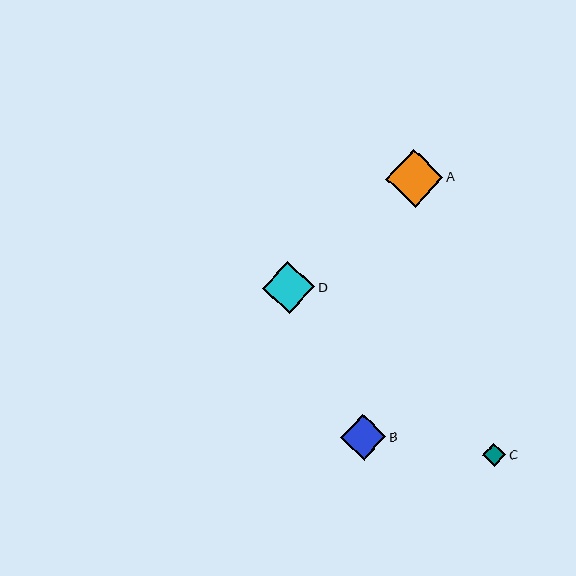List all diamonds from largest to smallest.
From largest to smallest: A, D, B, C.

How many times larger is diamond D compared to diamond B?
Diamond D is approximately 1.1 times the size of diamond B.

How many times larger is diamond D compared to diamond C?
Diamond D is approximately 2.2 times the size of diamond C.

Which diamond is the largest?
Diamond A is the largest with a size of approximately 57 pixels.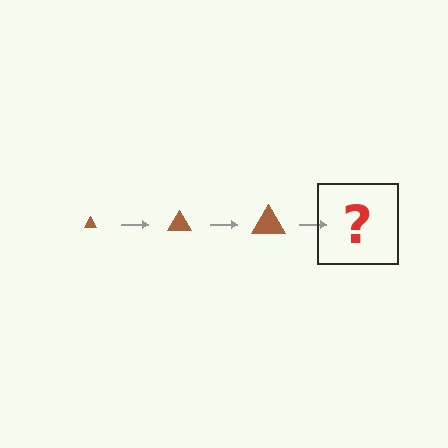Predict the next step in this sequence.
The next step is a brown triangle, larger than the previous one.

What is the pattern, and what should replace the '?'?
The pattern is that the triangle gets progressively larger each step. The '?' should be a brown triangle, larger than the previous one.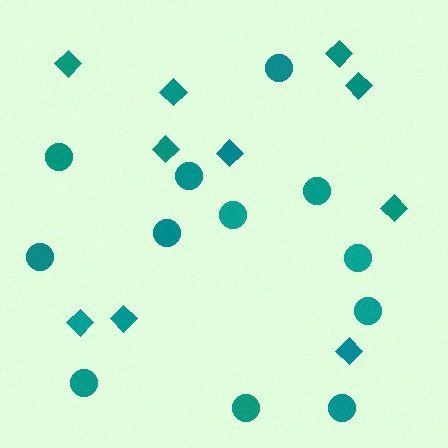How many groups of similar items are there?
There are 2 groups: one group of diamonds (10) and one group of circles (12).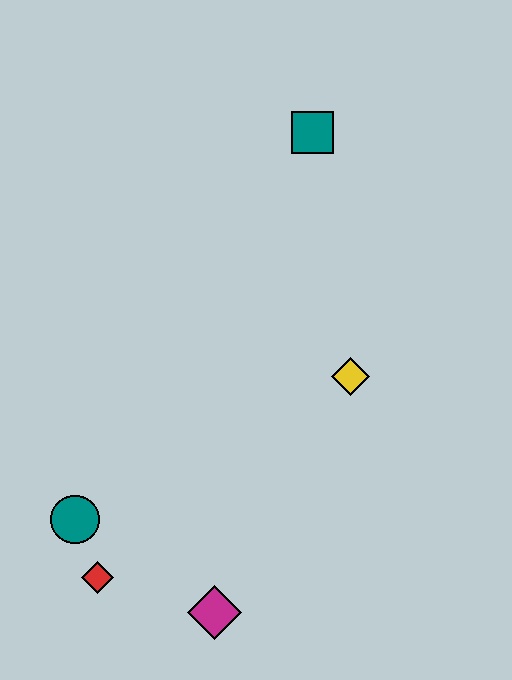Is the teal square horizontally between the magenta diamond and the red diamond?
No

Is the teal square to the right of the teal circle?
Yes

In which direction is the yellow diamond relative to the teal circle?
The yellow diamond is to the right of the teal circle.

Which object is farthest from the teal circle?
The teal square is farthest from the teal circle.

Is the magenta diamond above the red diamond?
No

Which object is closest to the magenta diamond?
The red diamond is closest to the magenta diamond.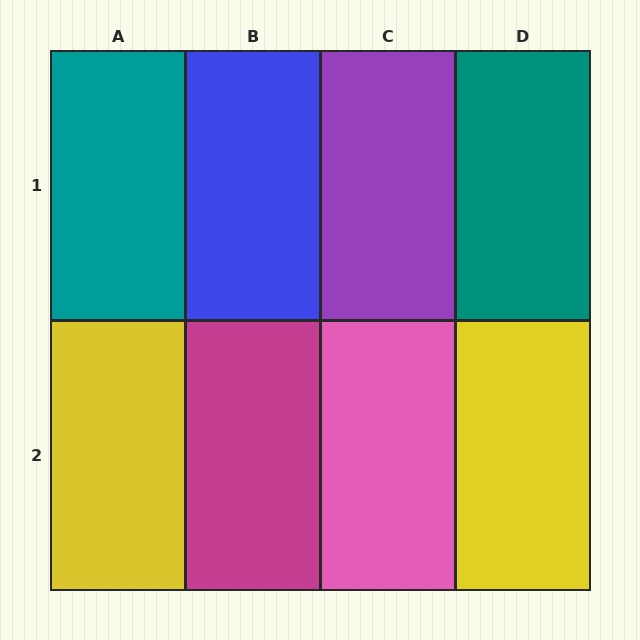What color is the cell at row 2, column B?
Magenta.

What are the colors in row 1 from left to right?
Teal, blue, purple, teal.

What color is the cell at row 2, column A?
Yellow.